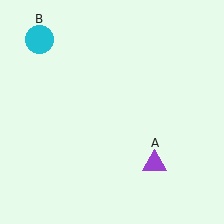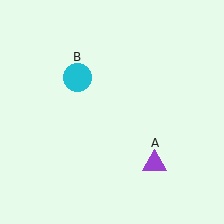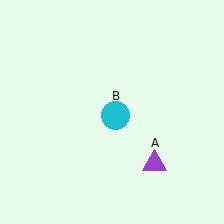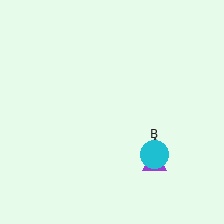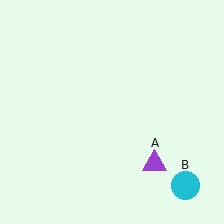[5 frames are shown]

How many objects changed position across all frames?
1 object changed position: cyan circle (object B).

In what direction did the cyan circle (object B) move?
The cyan circle (object B) moved down and to the right.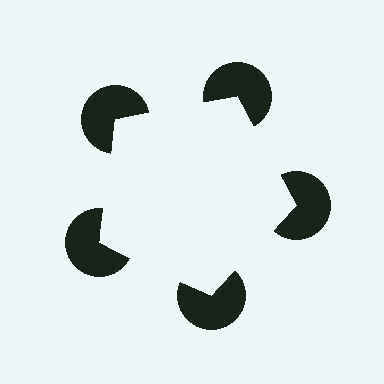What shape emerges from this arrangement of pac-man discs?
An illusory pentagon — its edges are inferred from the aligned wedge cuts in the pac-man discs, not physically drawn.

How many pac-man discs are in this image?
There are 5 — one at each vertex of the illusory pentagon.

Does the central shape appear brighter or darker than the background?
It typically appears slightly brighter than the background, even though no actual brightness change is drawn.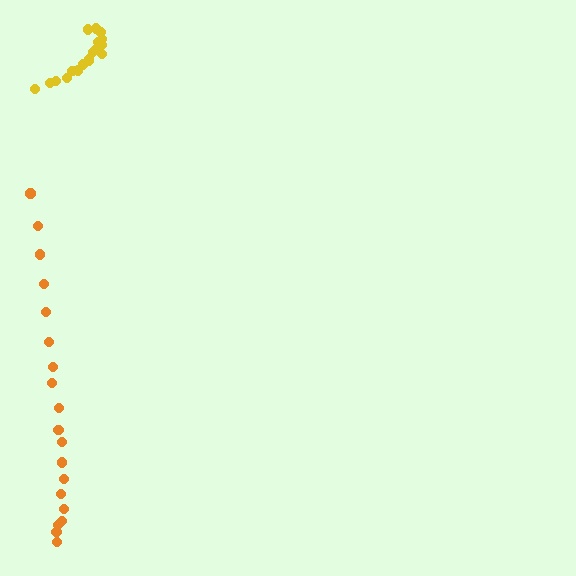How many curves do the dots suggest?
There are 2 distinct paths.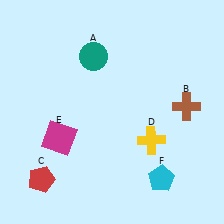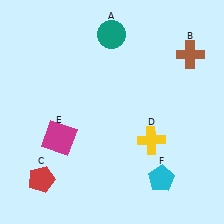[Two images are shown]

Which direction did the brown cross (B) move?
The brown cross (B) moved up.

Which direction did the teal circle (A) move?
The teal circle (A) moved up.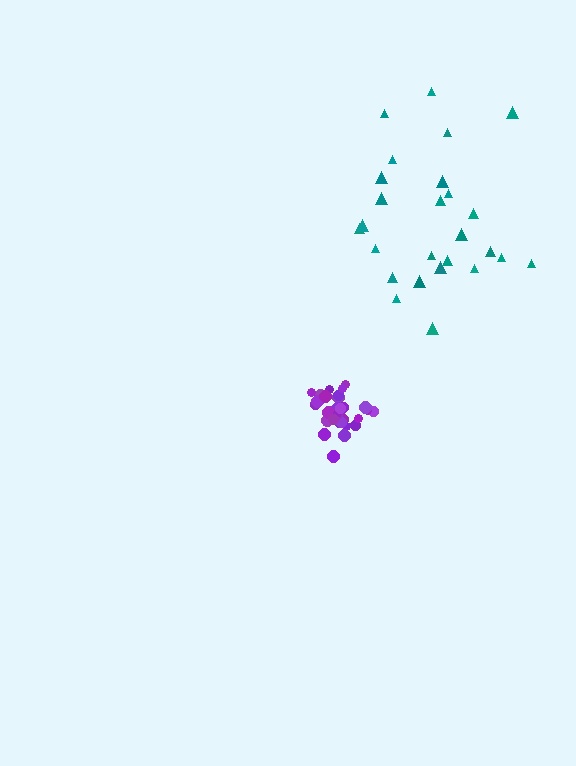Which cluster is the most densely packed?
Purple.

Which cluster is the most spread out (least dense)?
Teal.